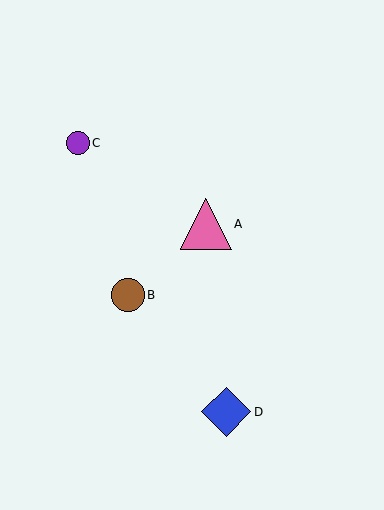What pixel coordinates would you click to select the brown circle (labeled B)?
Click at (128, 295) to select the brown circle B.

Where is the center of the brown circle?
The center of the brown circle is at (128, 295).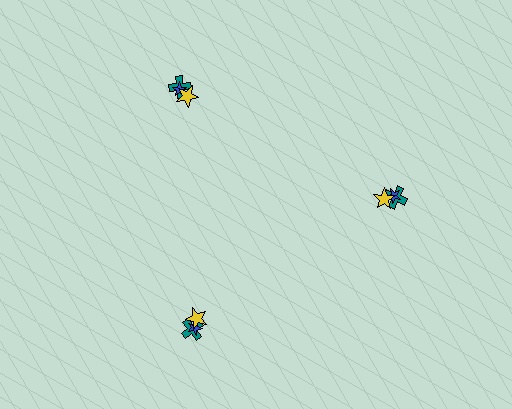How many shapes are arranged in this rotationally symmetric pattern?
There are 9 shapes, arranged in 3 groups of 3.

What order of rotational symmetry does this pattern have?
This pattern has 3-fold rotational symmetry.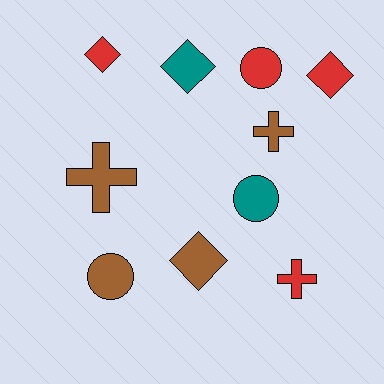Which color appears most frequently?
Red, with 4 objects.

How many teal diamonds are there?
There is 1 teal diamond.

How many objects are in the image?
There are 10 objects.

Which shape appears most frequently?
Diamond, with 4 objects.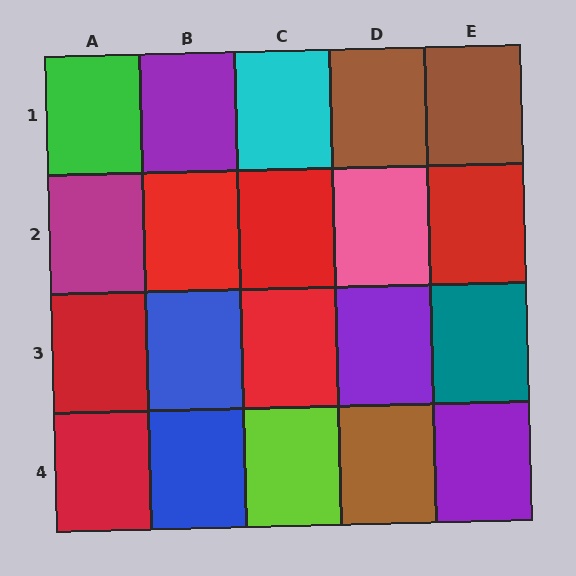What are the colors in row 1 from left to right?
Green, purple, cyan, brown, brown.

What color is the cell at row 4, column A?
Red.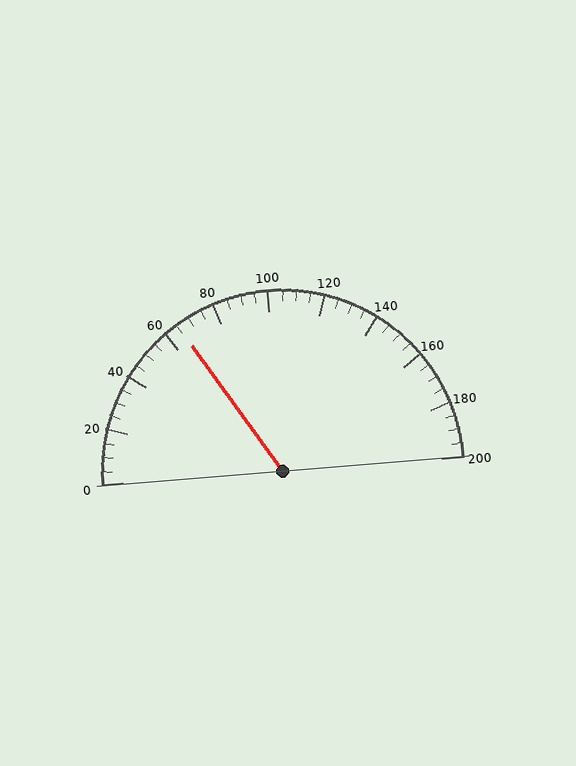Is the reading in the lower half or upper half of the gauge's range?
The reading is in the lower half of the range (0 to 200).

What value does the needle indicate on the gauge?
The needle indicates approximately 65.